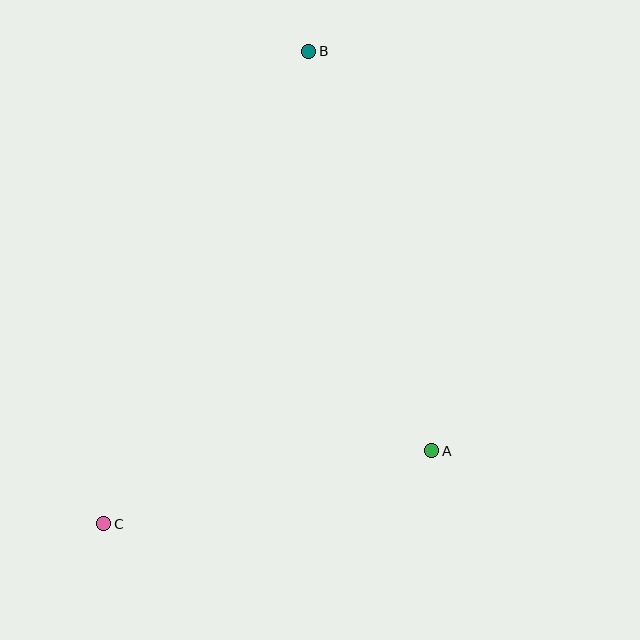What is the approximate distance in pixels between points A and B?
The distance between A and B is approximately 418 pixels.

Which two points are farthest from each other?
Points B and C are farthest from each other.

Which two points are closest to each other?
Points A and C are closest to each other.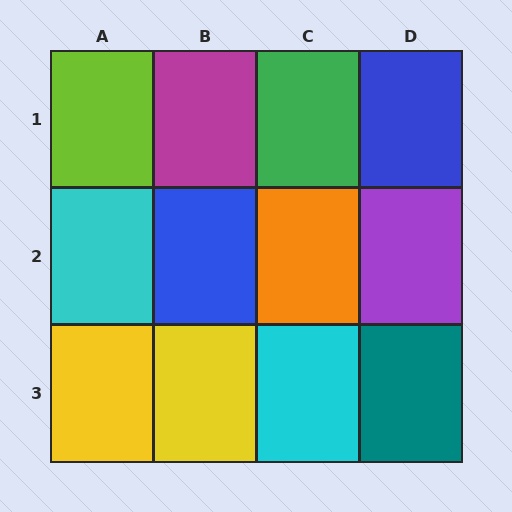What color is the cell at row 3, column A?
Yellow.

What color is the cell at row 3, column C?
Cyan.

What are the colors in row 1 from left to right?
Lime, magenta, green, blue.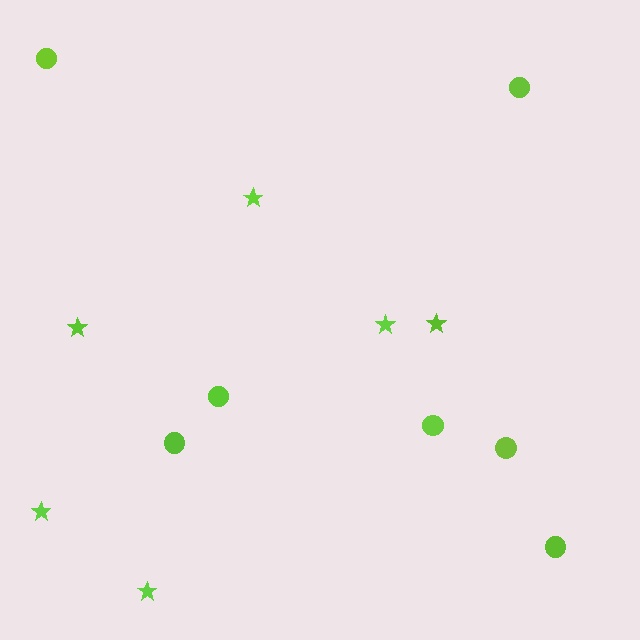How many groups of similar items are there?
There are 2 groups: one group of stars (6) and one group of circles (7).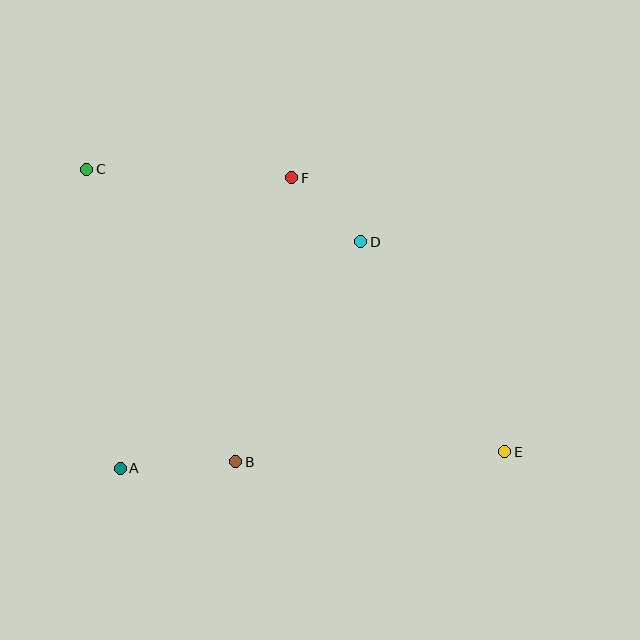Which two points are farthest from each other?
Points C and E are farthest from each other.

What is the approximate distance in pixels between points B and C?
The distance between B and C is approximately 328 pixels.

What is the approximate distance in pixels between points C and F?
The distance between C and F is approximately 205 pixels.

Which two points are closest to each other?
Points D and F are closest to each other.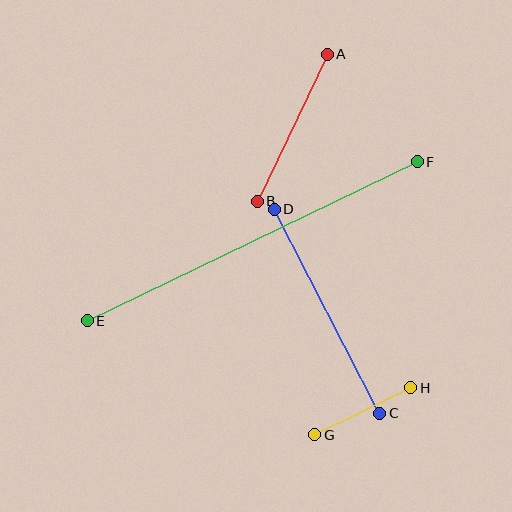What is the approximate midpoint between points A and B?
The midpoint is at approximately (292, 128) pixels.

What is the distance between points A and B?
The distance is approximately 162 pixels.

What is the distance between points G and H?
The distance is approximately 107 pixels.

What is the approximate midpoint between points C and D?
The midpoint is at approximately (327, 311) pixels.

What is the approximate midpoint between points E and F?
The midpoint is at approximately (252, 241) pixels.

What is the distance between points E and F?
The distance is approximately 366 pixels.